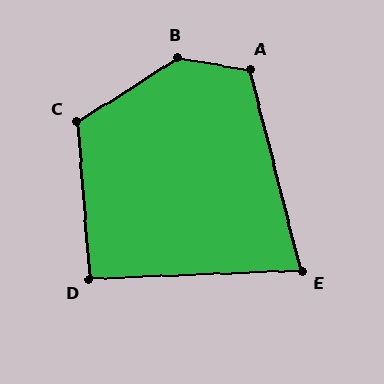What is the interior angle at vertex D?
Approximately 92 degrees (approximately right).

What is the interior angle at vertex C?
Approximately 118 degrees (obtuse).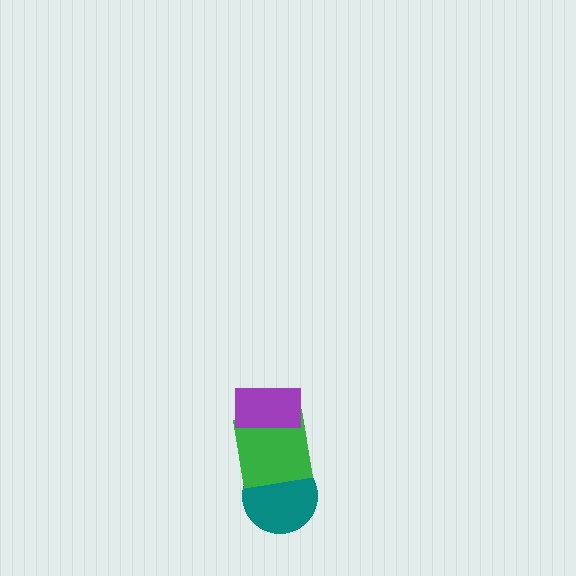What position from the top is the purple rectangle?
The purple rectangle is 1st from the top.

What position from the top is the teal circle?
The teal circle is 3rd from the top.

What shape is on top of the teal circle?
The green square is on top of the teal circle.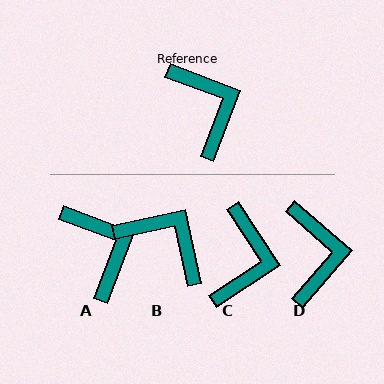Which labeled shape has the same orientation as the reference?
A.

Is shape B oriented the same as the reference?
No, it is off by about 34 degrees.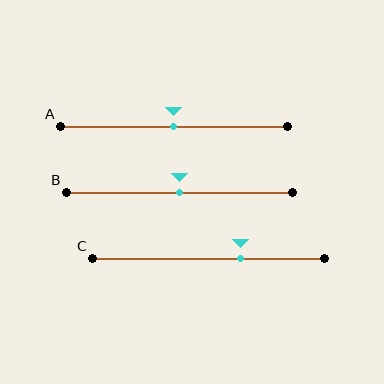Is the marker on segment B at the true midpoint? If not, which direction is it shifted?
Yes, the marker on segment B is at the true midpoint.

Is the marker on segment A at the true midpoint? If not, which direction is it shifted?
Yes, the marker on segment A is at the true midpoint.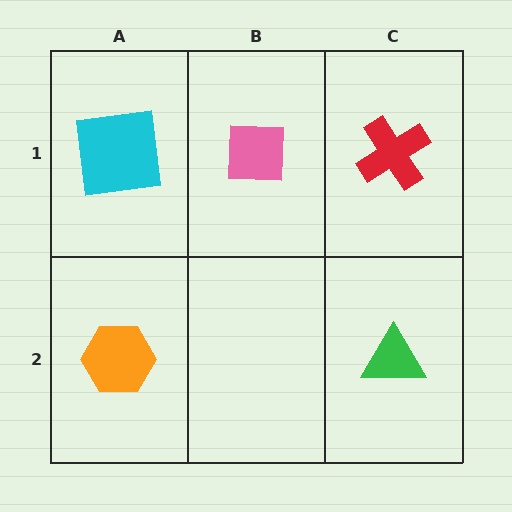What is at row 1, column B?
A pink square.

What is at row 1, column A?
A cyan square.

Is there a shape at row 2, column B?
No, that cell is empty.